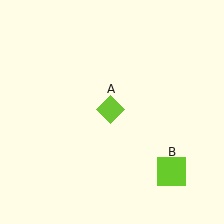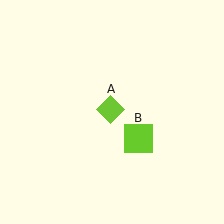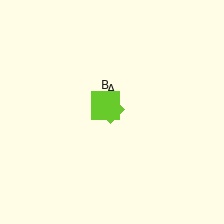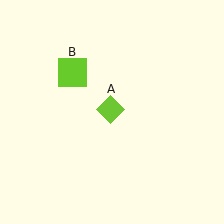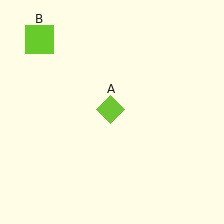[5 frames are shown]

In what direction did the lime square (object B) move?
The lime square (object B) moved up and to the left.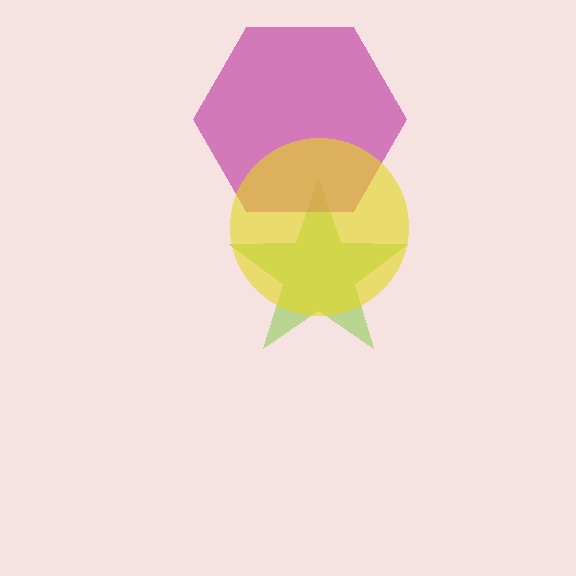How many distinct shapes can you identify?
There are 3 distinct shapes: a lime star, a magenta hexagon, a yellow circle.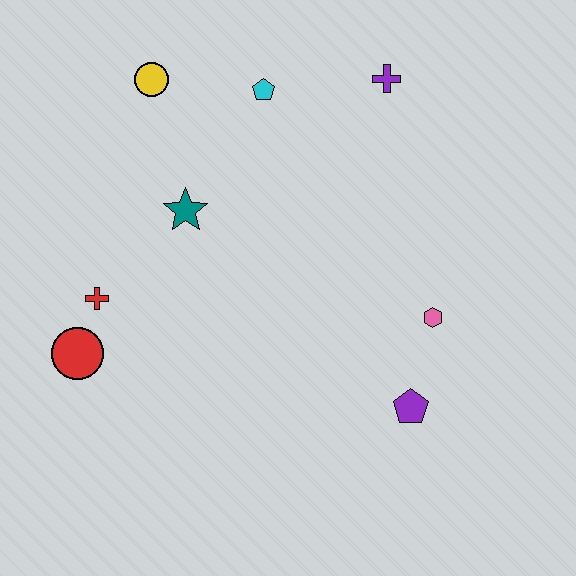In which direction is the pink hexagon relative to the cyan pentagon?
The pink hexagon is below the cyan pentagon.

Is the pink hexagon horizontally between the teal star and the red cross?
No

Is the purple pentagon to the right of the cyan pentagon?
Yes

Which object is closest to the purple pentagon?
The pink hexagon is closest to the purple pentagon.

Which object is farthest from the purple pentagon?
The yellow circle is farthest from the purple pentagon.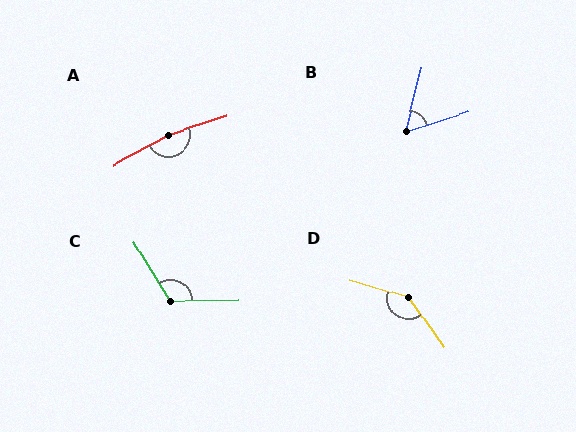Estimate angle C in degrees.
Approximately 121 degrees.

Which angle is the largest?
A, at approximately 169 degrees.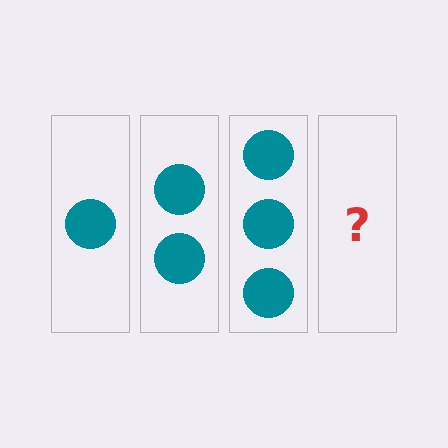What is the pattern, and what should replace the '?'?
The pattern is that each step adds one more circle. The '?' should be 4 circles.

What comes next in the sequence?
The next element should be 4 circles.